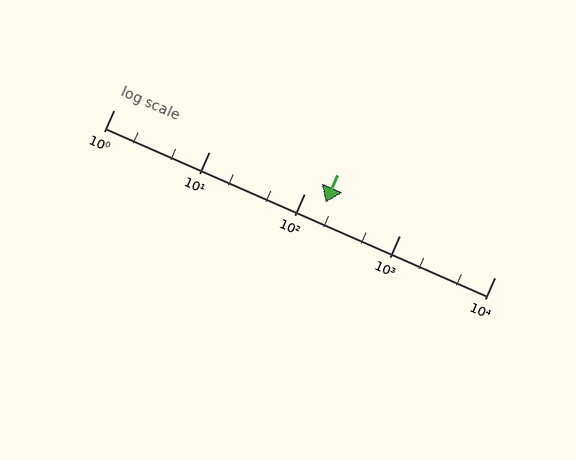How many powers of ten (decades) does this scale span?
The scale spans 4 decades, from 1 to 10000.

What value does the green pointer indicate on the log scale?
The pointer indicates approximately 170.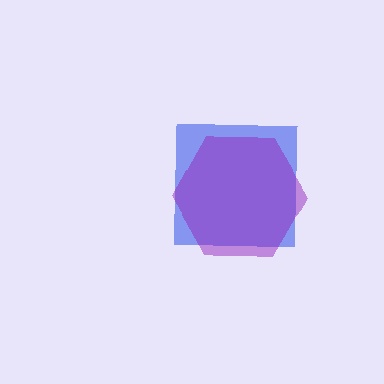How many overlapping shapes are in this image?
There are 2 overlapping shapes in the image.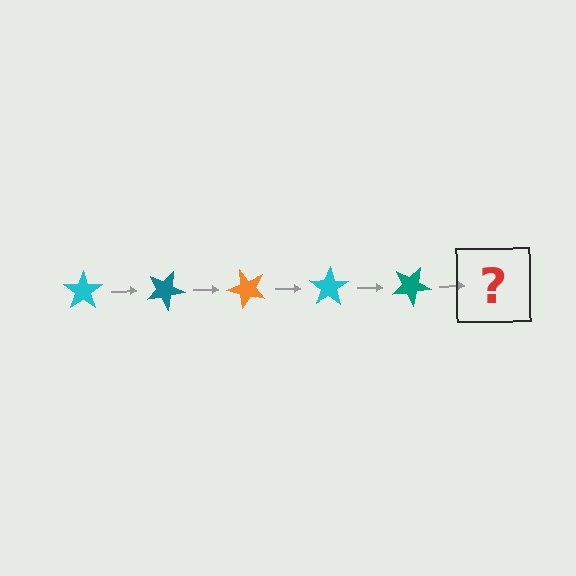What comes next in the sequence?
The next element should be an orange star, rotated 125 degrees from the start.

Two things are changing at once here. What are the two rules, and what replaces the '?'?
The two rules are that it rotates 25 degrees each step and the color cycles through cyan, teal, and orange. The '?' should be an orange star, rotated 125 degrees from the start.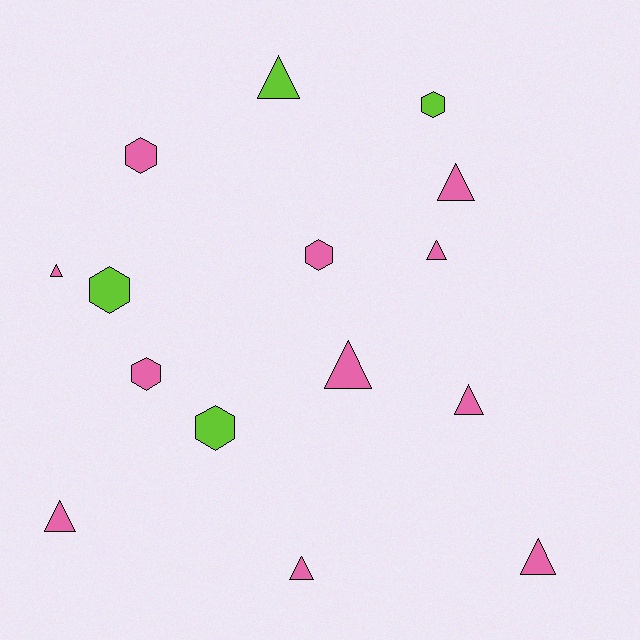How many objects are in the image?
There are 15 objects.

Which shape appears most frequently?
Triangle, with 9 objects.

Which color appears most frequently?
Pink, with 11 objects.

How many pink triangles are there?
There are 8 pink triangles.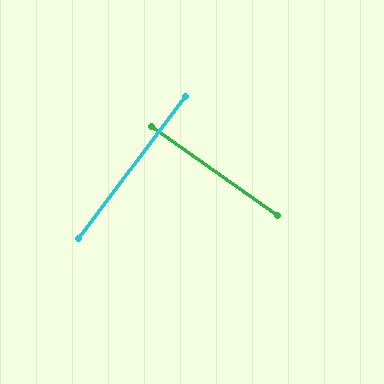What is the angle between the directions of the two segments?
Approximately 88 degrees.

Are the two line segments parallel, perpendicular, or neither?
Perpendicular — they meet at approximately 88°.